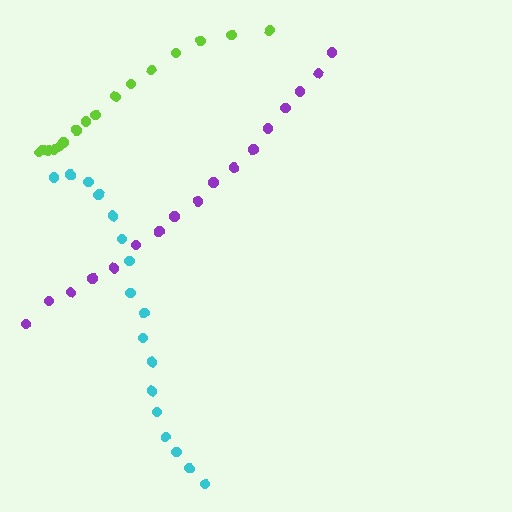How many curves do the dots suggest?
There are 3 distinct paths.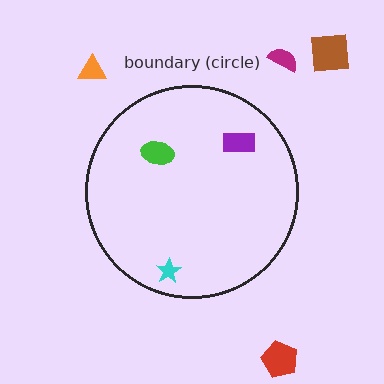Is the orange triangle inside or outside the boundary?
Outside.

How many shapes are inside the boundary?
3 inside, 4 outside.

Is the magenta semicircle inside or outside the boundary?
Outside.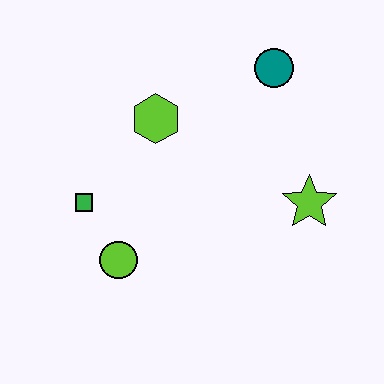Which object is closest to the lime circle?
The green square is closest to the lime circle.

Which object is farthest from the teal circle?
The lime circle is farthest from the teal circle.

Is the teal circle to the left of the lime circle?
No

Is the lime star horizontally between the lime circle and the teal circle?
No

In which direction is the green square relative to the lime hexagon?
The green square is below the lime hexagon.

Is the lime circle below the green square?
Yes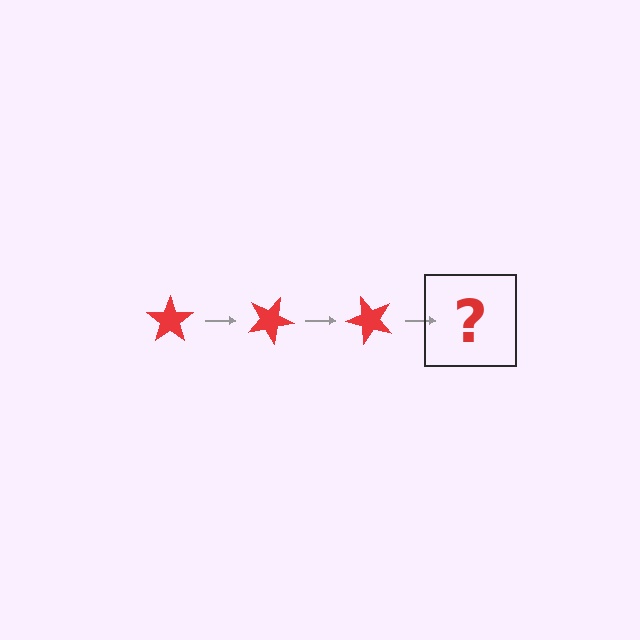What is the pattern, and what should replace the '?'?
The pattern is that the star rotates 25 degrees each step. The '?' should be a red star rotated 75 degrees.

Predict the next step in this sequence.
The next step is a red star rotated 75 degrees.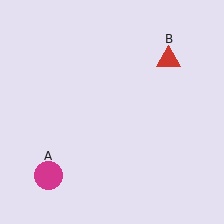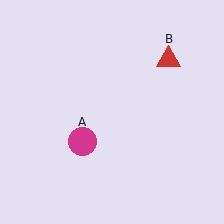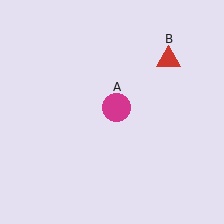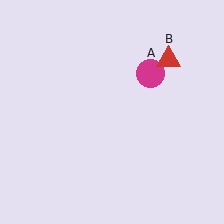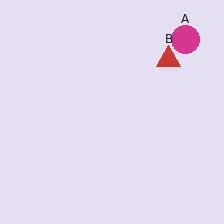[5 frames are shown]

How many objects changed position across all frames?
1 object changed position: magenta circle (object A).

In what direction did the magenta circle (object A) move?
The magenta circle (object A) moved up and to the right.